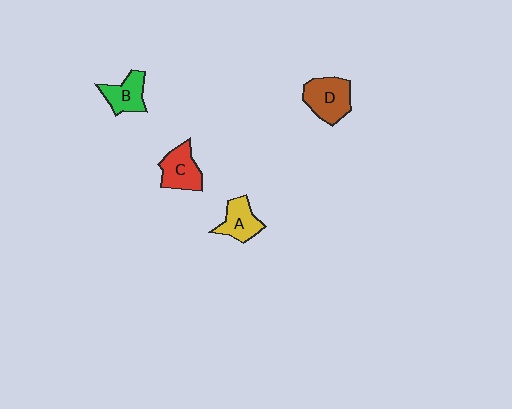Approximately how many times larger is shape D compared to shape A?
Approximately 1.3 times.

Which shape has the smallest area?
Shape B (green).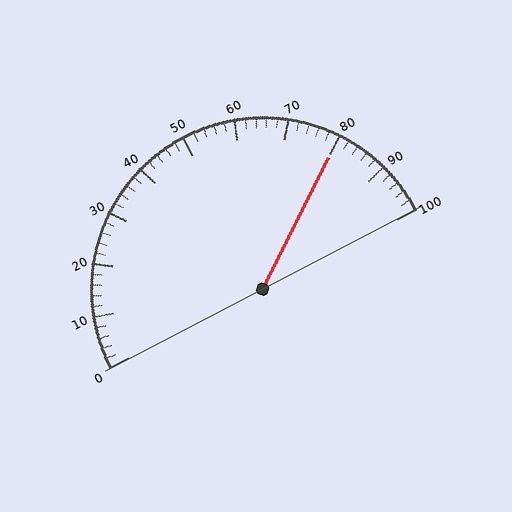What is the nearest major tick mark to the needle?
The nearest major tick mark is 80.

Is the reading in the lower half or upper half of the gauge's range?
The reading is in the upper half of the range (0 to 100).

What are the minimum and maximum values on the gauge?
The gauge ranges from 0 to 100.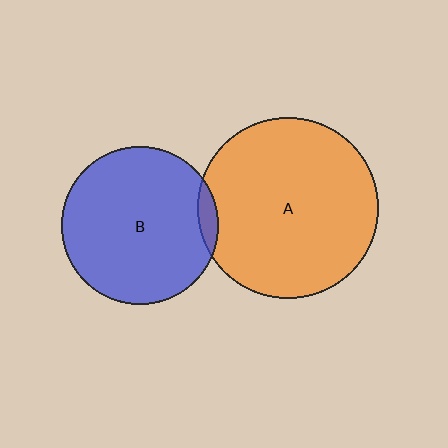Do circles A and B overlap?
Yes.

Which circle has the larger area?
Circle A (orange).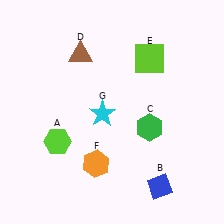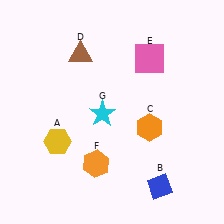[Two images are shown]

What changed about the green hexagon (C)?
In Image 1, C is green. In Image 2, it changed to orange.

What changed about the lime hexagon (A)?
In Image 1, A is lime. In Image 2, it changed to yellow.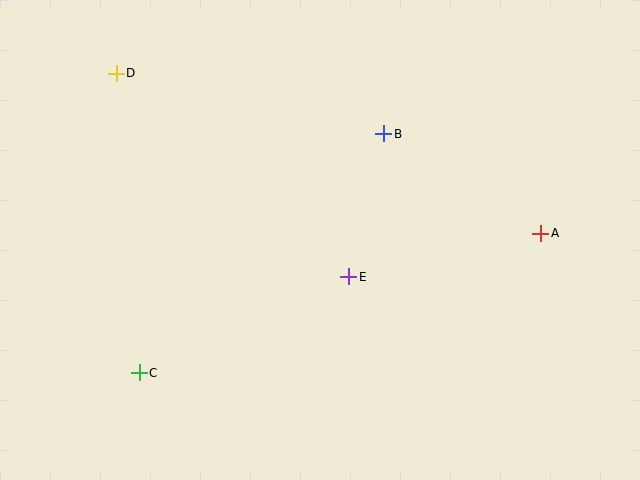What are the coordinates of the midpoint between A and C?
The midpoint between A and C is at (340, 303).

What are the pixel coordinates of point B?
Point B is at (384, 134).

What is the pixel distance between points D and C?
The distance between D and C is 301 pixels.